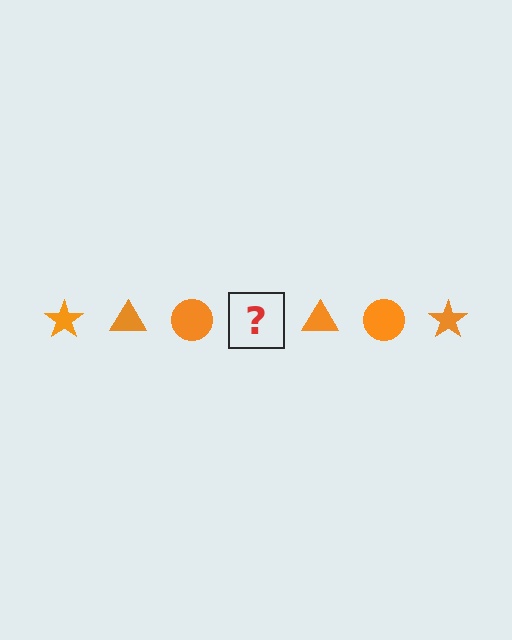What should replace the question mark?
The question mark should be replaced with an orange star.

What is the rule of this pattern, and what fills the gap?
The rule is that the pattern cycles through star, triangle, circle shapes in orange. The gap should be filled with an orange star.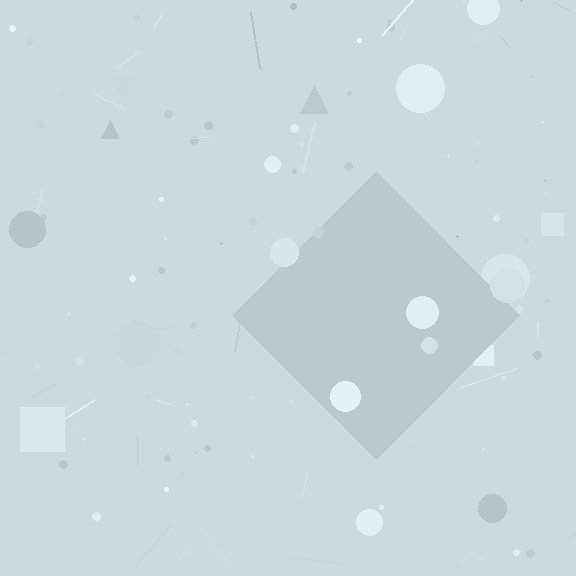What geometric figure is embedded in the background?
A diamond is embedded in the background.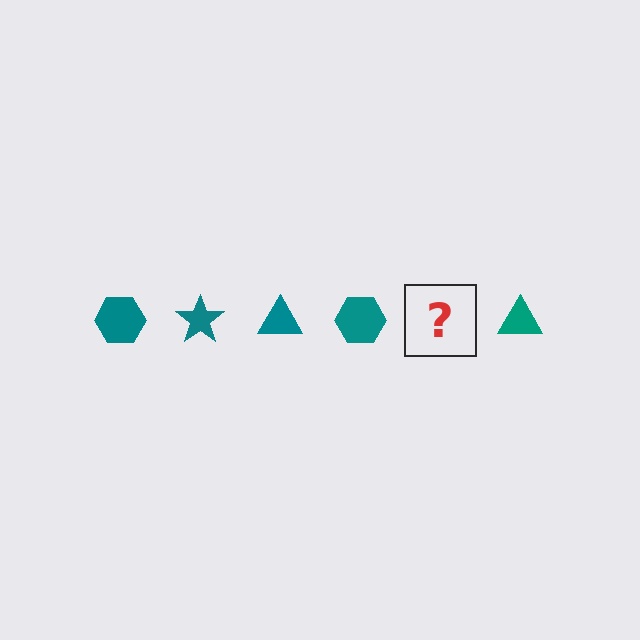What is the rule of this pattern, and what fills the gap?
The rule is that the pattern cycles through hexagon, star, triangle shapes in teal. The gap should be filled with a teal star.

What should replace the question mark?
The question mark should be replaced with a teal star.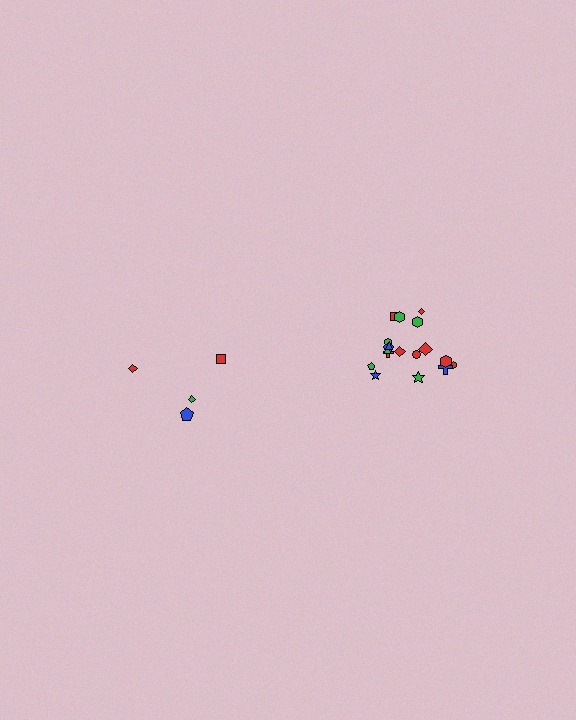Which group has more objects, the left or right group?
The right group.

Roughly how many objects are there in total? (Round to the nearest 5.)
Roughly 20 objects in total.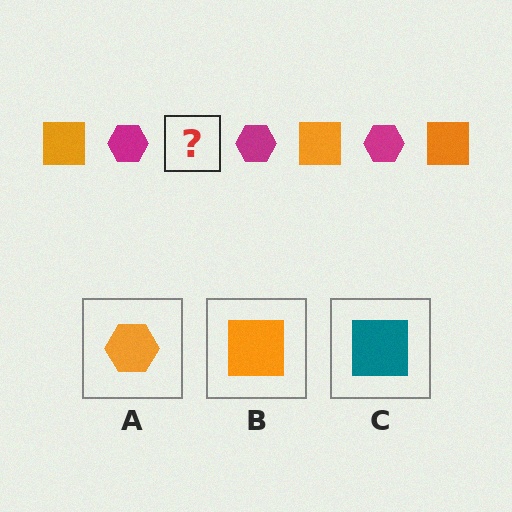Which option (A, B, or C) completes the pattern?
B.